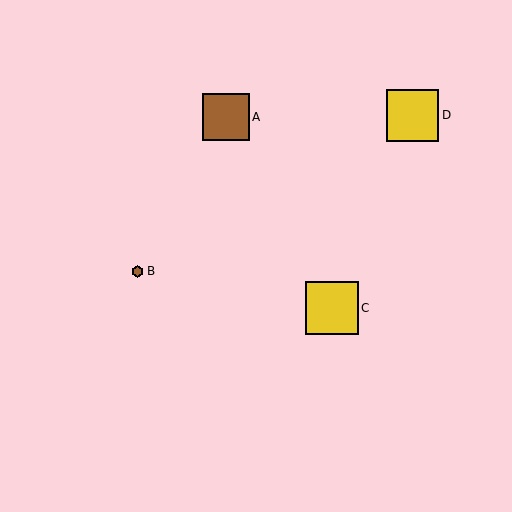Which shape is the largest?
The yellow square (labeled C) is the largest.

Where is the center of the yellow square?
The center of the yellow square is at (332, 308).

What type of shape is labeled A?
Shape A is a brown square.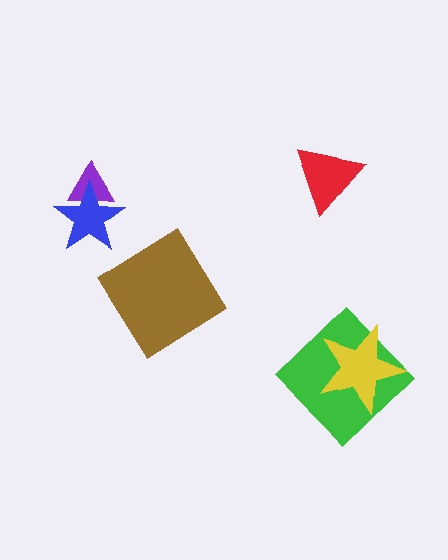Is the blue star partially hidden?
No, no other shape covers it.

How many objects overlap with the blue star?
1 object overlaps with the blue star.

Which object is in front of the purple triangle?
The blue star is in front of the purple triangle.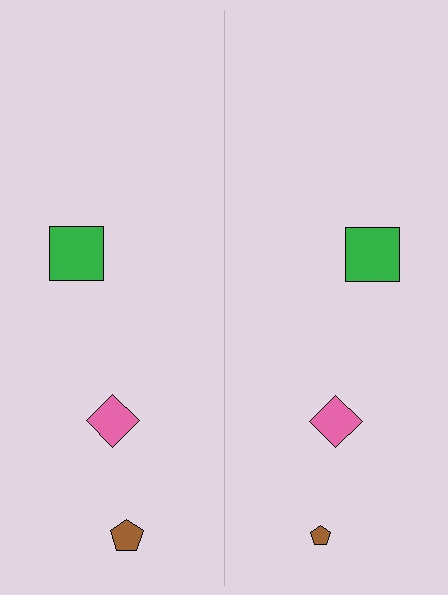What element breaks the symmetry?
The brown pentagon on the right side has a different size than its mirror counterpart.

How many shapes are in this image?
There are 6 shapes in this image.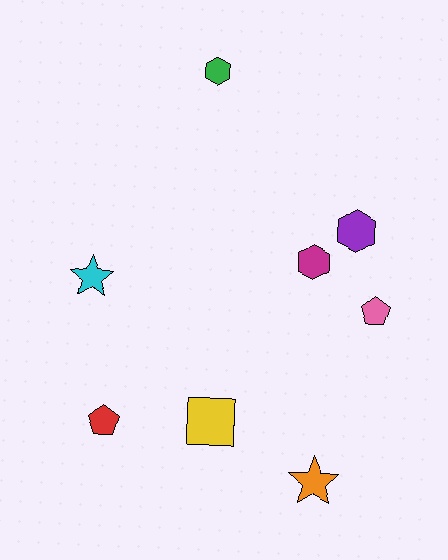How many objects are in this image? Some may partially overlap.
There are 8 objects.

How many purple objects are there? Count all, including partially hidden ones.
There is 1 purple object.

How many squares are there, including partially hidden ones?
There is 1 square.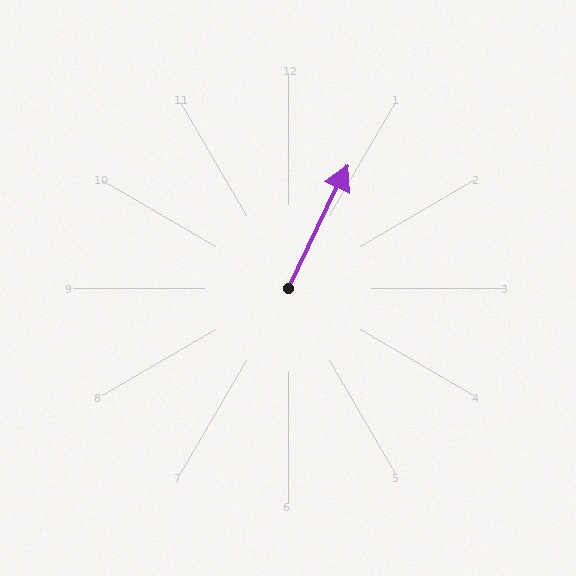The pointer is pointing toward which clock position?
Roughly 1 o'clock.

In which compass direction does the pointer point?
Northeast.